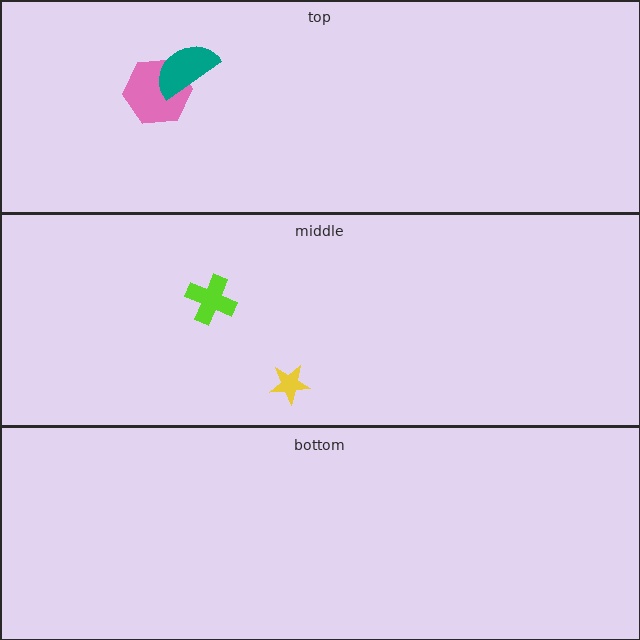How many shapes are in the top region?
2.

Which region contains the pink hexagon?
The top region.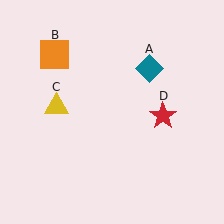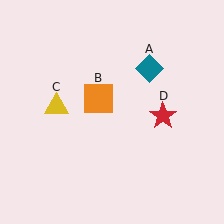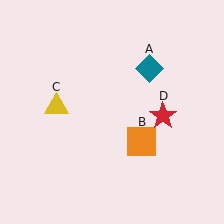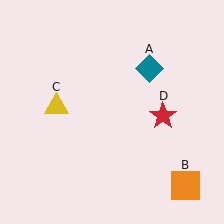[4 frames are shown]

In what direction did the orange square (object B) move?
The orange square (object B) moved down and to the right.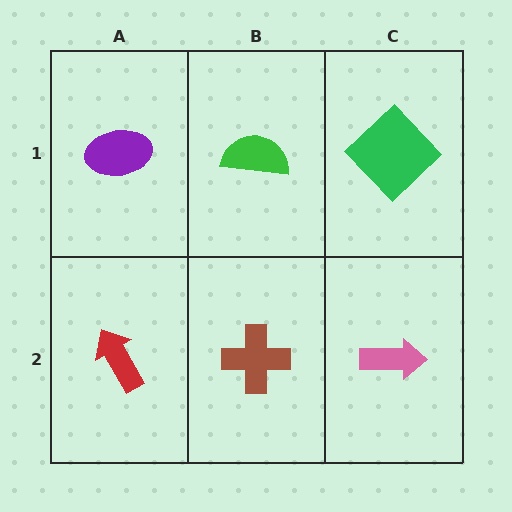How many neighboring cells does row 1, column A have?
2.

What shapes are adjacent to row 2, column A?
A purple ellipse (row 1, column A), a brown cross (row 2, column B).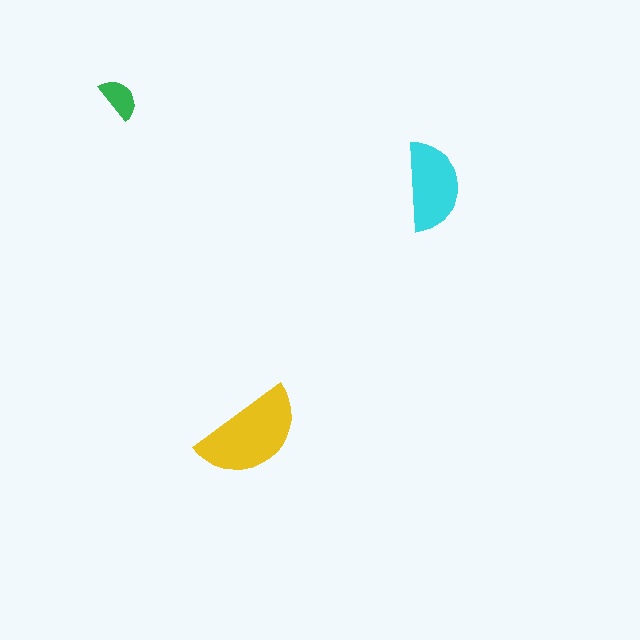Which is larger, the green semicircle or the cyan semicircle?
The cyan one.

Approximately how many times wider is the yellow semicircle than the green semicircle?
About 2.5 times wider.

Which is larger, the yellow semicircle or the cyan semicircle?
The yellow one.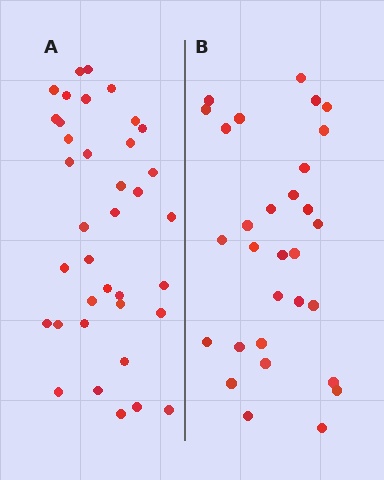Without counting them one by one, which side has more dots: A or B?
Region A (the left region) has more dots.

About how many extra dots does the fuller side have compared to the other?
Region A has roughly 8 or so more dots than region B.